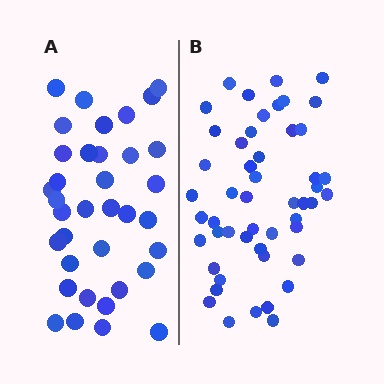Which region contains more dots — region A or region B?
Region B (the right region) has more dots.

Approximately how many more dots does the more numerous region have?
Region B has approximately 15 more dots than region A.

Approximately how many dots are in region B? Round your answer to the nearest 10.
About 50 dots.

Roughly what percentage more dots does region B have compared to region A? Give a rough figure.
About 40% more.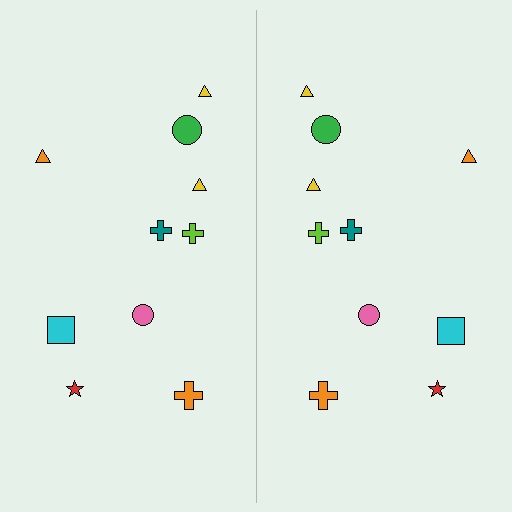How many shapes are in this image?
There are 20 shapes in this image.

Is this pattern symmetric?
Yes, this pattern has bilateral (reflection) symmetry.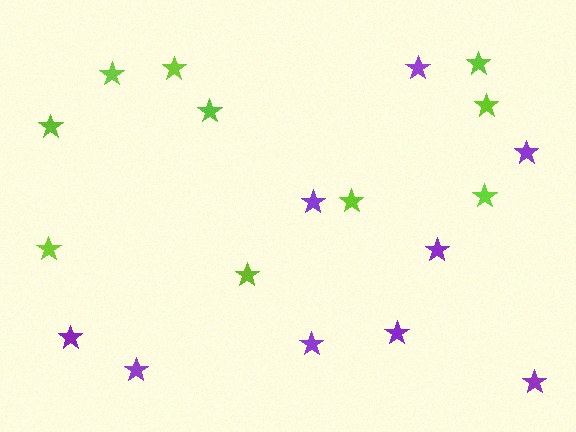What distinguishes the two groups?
There are 2 groups: one group of purple stars (9) and one group of lime stars (10).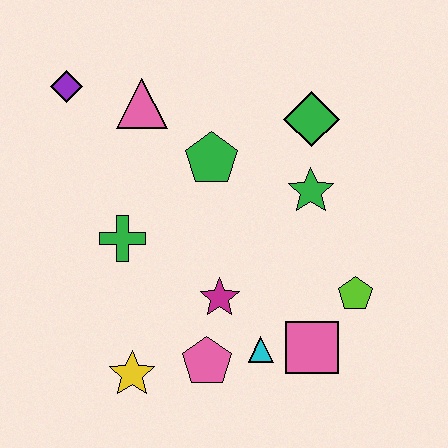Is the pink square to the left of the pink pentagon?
No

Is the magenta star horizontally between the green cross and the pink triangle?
No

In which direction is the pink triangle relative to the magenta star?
The pink triangle is above the magenta star.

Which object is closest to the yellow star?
The pink pentagon is closest to the yellow star.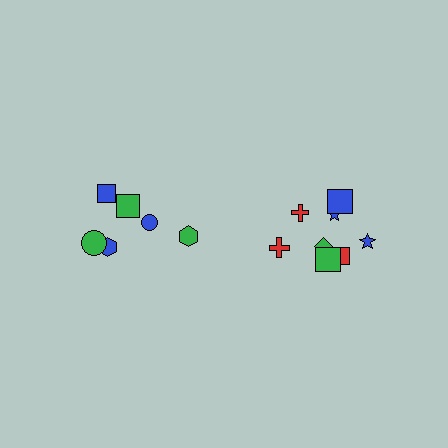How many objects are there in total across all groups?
There are 14 objects.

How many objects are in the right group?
There are 8 objects.